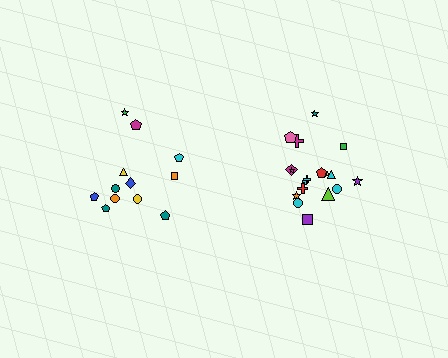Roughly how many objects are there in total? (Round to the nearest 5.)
Roughly 30 objects in total.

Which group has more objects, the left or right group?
The right group.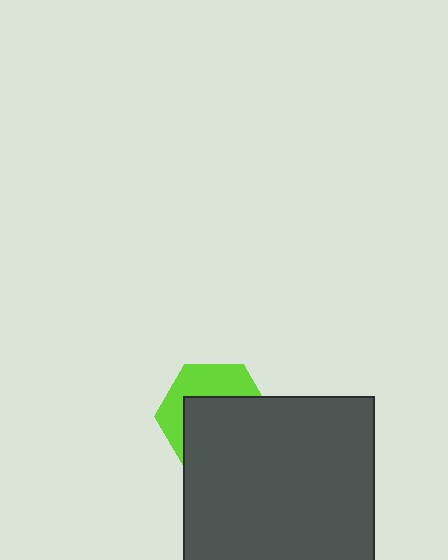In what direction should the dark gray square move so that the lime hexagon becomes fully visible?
The dark gray square should move down. That is the shortest direction to clear the overlap and leave the lime hexagon fully visible.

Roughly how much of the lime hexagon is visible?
A small part of it is visible (roughly 40%).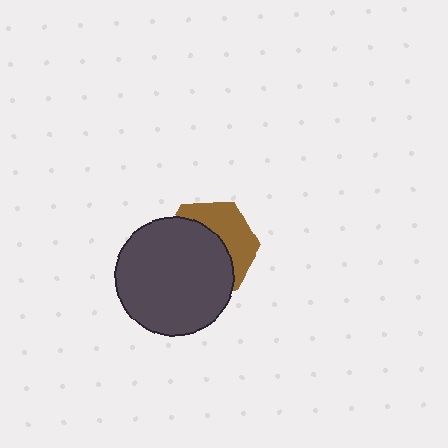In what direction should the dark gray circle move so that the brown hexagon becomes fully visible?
The dark gray circle should move toward the lower-left. That is the shortest direction to clear the overlap and leave the brown hexagon fully visible.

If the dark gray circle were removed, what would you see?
You would see the complete brown hexagon.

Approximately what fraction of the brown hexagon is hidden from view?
Roughly 59% of the brown hexagon is hidden behind the dark gray circle.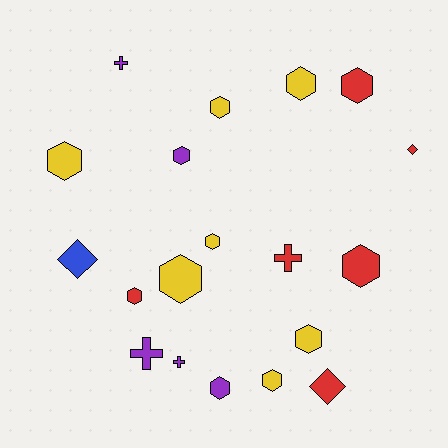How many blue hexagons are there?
There are no blue hexagons.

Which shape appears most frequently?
Hexagon, with 12 objects.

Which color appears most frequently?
Yellow, with 7 objects.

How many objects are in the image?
There are 19 objects.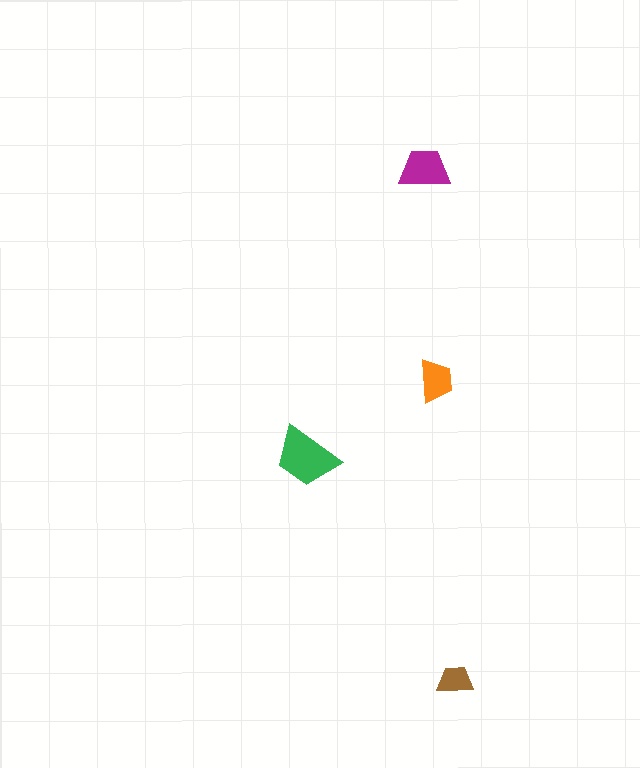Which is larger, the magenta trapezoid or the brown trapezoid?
The magenta one.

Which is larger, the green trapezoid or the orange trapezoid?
The green one.